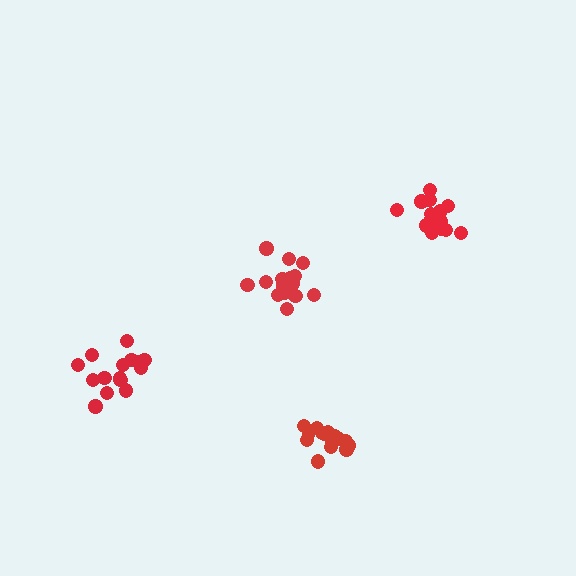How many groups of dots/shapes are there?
There are 4 groups.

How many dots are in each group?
Group 1: 16 dots, Group 2: 19 dots, Group 3: 16 dots, Group 4: 16 dots (67 total).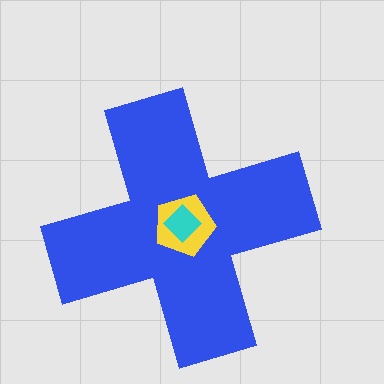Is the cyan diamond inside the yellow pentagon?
Yes.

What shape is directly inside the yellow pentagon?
The cyan diamond.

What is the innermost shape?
The cyan diamond.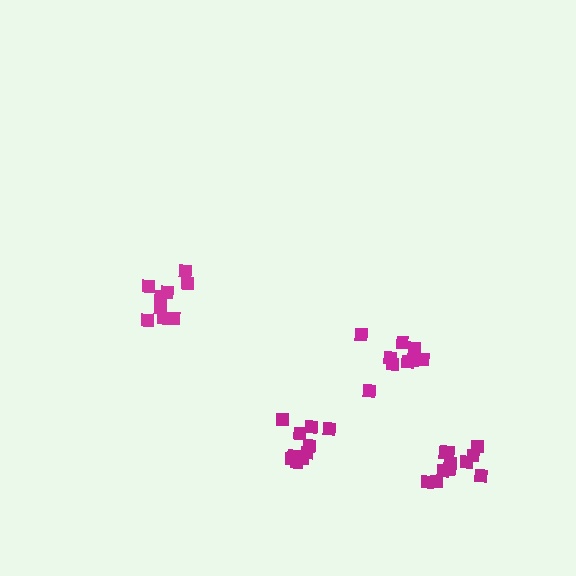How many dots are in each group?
Group 1: 9 dots, Group 2: 10 dots, Group 3: 11 dots, Group 4: 12 dots (42 total).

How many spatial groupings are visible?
There are 4 spatial groupings.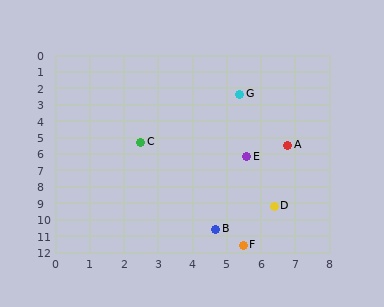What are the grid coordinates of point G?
Point G is at approximately (5.4, 2.4).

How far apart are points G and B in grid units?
Points G and B are about 8.2 grid units apart.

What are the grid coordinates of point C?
Point C is at approximately (2.5, 5.3).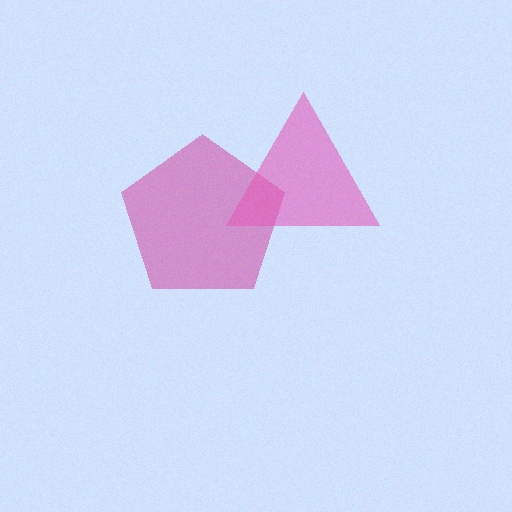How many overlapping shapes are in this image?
There are 2 overlapping shapes in the image.